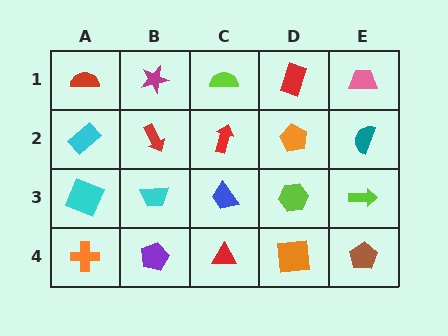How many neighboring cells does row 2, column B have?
4.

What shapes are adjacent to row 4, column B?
A cyan trapezoid (row 3, column B), an orange cross (row 4, column A), a red triangle (row 4, column C).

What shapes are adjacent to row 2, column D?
A red rectangle (row 1, column D), a lime hexagon (row 3, column D), a red arrow (row 2, column C), a teal semicircle (row 2, column E).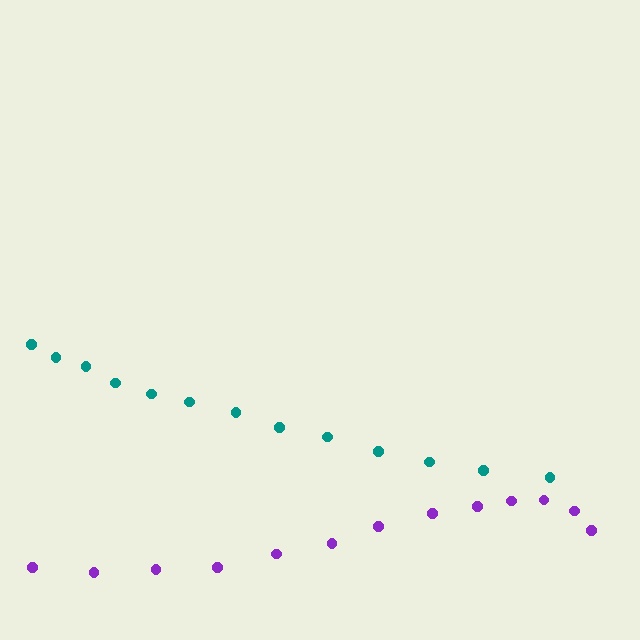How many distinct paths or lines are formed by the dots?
There are 2 distinct paths.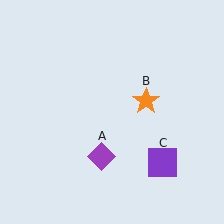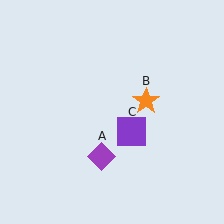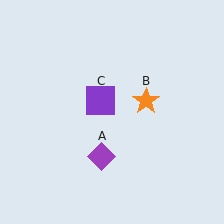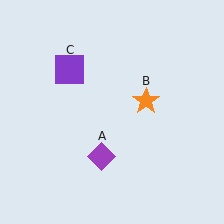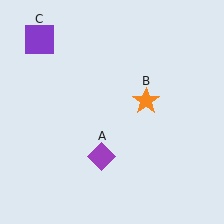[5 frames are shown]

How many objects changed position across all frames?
1 object changed position: purple square (object C).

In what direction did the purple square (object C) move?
The purple square (object C) moved up and to the left.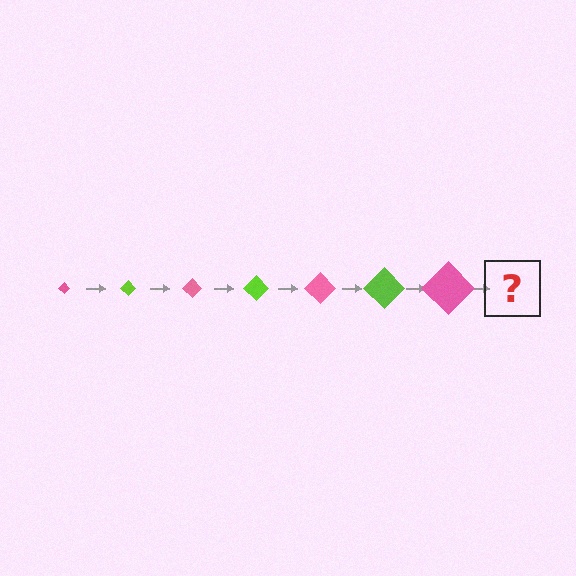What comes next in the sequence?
The next element should be a lime diamond, larger than the previous one.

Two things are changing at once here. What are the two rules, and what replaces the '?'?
The two rules are that the diamond grows larger each step and the color cycles through pink and lime. The '?' should be a lime diamond, larger than the previous one.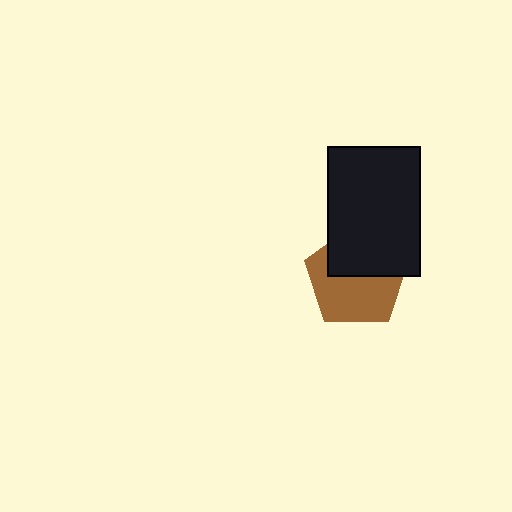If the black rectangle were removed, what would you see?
You would see the complete brown pentagon.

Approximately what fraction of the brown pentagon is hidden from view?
Roughly 44% of the brown pentagon is hidden behind the black rectangle.